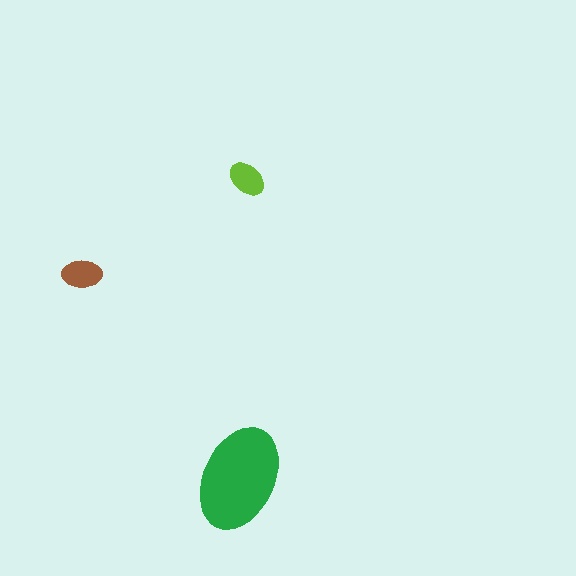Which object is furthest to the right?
The lime ellipse is rightmost.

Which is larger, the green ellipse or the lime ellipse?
The green one.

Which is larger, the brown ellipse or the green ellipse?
The green one.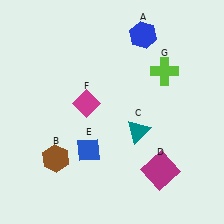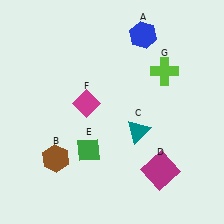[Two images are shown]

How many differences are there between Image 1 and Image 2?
There is 1 difference between the two images.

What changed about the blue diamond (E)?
In Image 1, E is blue. In Image 2, it changed to green.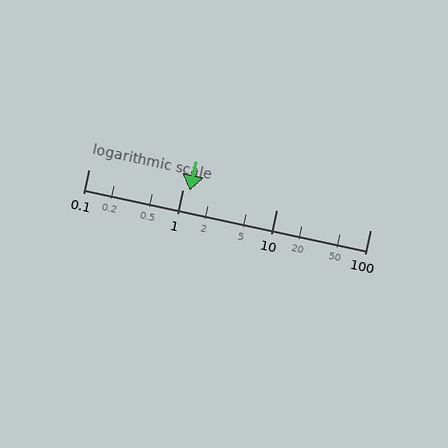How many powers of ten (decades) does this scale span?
The scale spans 3 decades, from 0.1 to 100.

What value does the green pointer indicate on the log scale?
The pointer indicates approximately 1.2.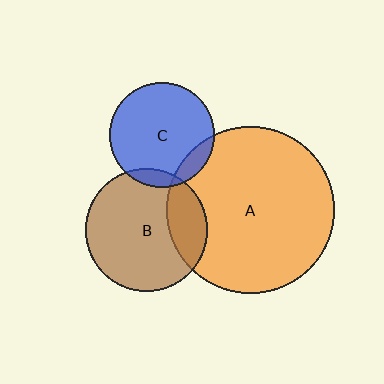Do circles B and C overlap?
Yes.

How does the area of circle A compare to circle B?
Approximately 1.9 times.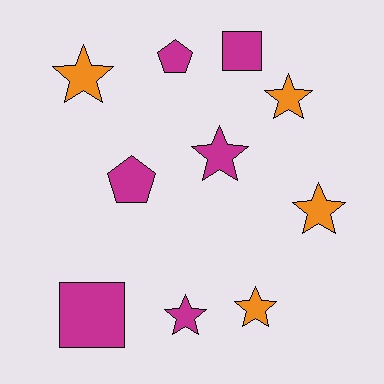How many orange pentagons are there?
There are no orange pentagons.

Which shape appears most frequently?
Star, with 6 objects.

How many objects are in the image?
There are 10 objects.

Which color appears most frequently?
Magenta, with 6 objects.